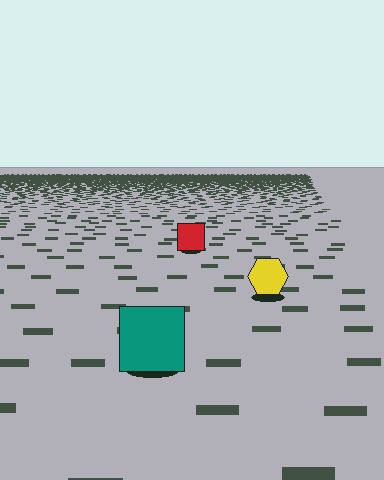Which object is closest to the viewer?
The teal square is closest. The texture marks near it are larger and more spread out.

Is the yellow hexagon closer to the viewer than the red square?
Yes. The yellow hexagon is closer — you can tell from the texture gradient: the ground texture is coarser near it.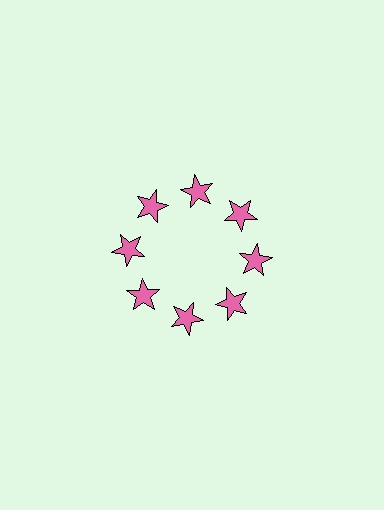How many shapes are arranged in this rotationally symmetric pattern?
There are 8 shapes, arranged in 8 groups of 1.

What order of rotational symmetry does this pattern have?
This pattern has 8-fold rotational symmetry.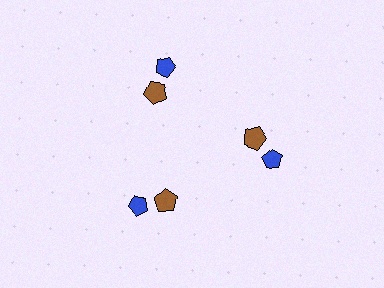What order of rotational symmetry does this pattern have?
This pattern has 3-fold rotational symmetry.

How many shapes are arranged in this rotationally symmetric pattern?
There are 6 shapes, arranged in 3 groups of 2.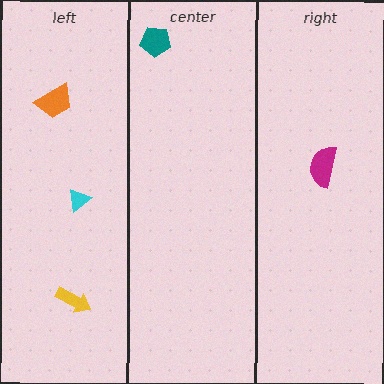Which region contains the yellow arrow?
The left region.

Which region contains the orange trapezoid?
The left region.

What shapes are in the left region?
The cyan triangle, the orange trapezoid, the yellow arrow.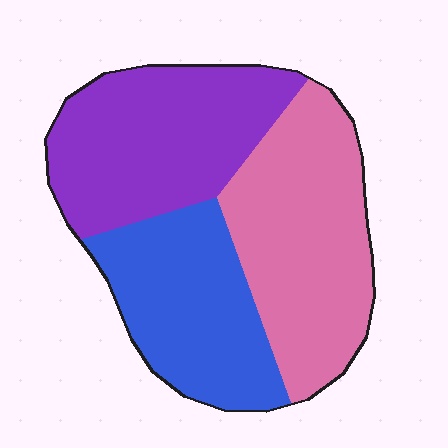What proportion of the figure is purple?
Purple takes up about one third (1/3) of the figure.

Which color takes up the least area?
Blue, at roughly 30%.